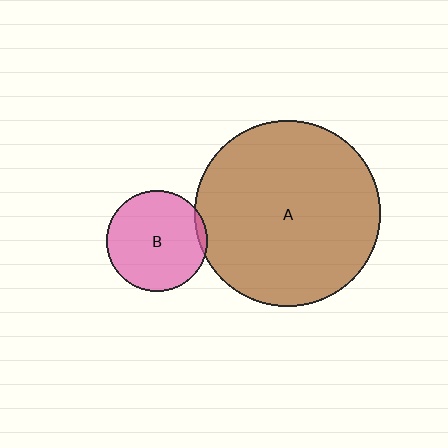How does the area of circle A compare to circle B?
Approximately 3.4 times.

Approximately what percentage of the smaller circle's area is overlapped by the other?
Approximately 5%.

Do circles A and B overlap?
Yes.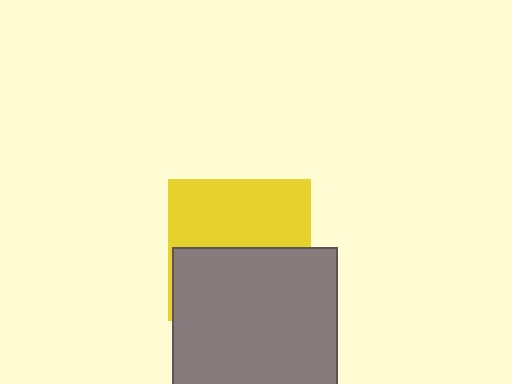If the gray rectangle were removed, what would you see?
You would see the complete yellow square.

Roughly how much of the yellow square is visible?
About half of it is visible (roughly 49%).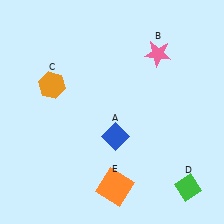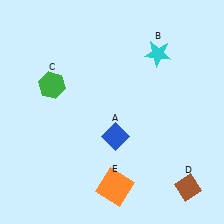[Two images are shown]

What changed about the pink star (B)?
In Image 1, B is pink. In Image 2, it changed to cyan.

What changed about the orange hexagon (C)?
In Image 1, C is orange. In Image 2, it changed to green.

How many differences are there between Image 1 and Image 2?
There are 3 differences between the two images.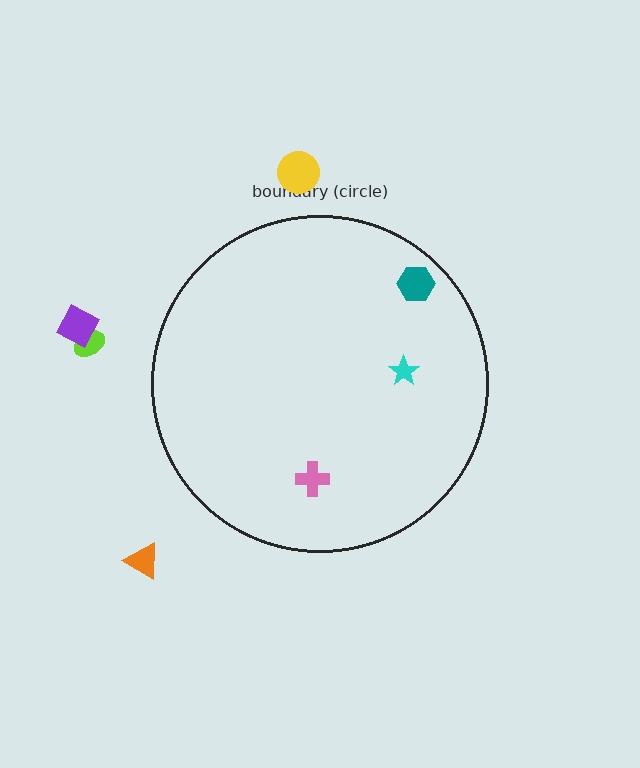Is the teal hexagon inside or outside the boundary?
Inside.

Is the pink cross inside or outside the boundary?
Inside.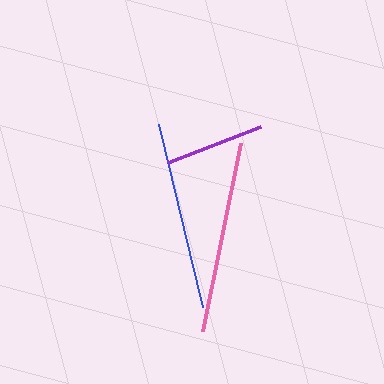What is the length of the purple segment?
The purple segment is approximately 100 pixels long.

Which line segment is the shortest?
The purple line is the shortest at approximately 100 pixels.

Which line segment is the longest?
The pink line is the longest at approximately 192 pixels.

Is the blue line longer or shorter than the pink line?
The pink line is longer than the blue line.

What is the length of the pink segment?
The pink segment is approximately 192 pixels long.